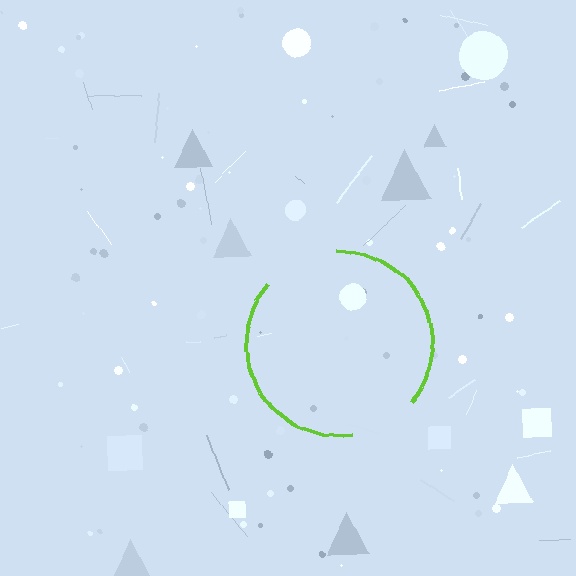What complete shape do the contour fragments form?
The contour fragments form a circle.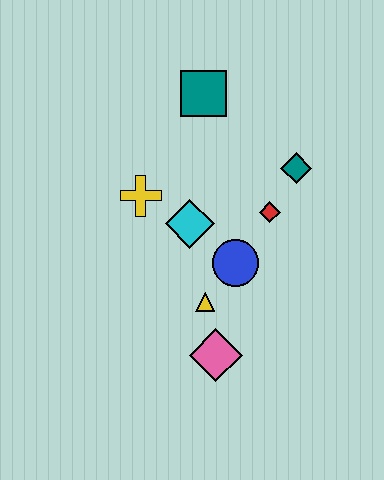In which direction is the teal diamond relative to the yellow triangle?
The teal diamond is above the yellow triangle.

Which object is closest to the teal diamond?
The red diamond is closest to the teal diamond.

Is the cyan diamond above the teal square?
No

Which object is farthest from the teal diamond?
The pink diamond is farthest from the teal diamond.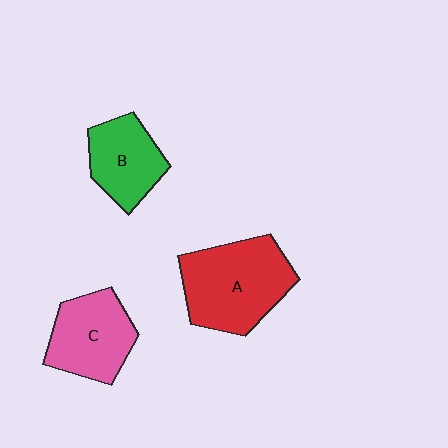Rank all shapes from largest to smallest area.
From largest to smallest: A (red), C (pink), B (green).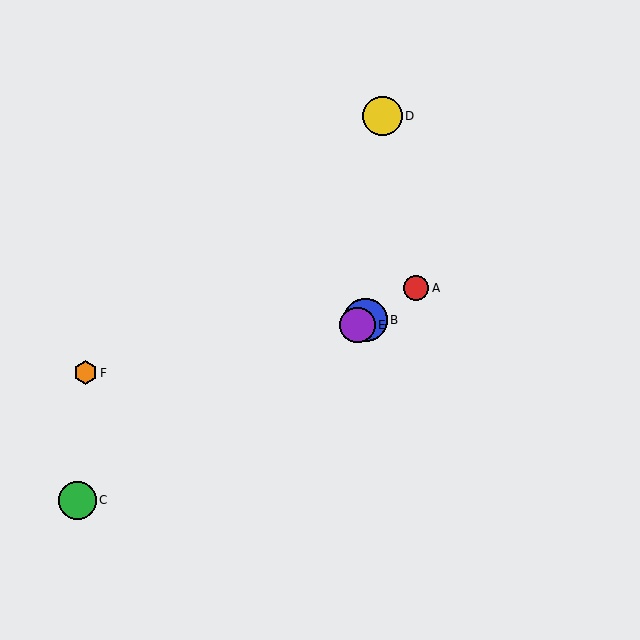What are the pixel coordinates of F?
Object F is at (86, 373).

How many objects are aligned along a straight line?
4 objects (A, B, C, E) are aligned along a straight line.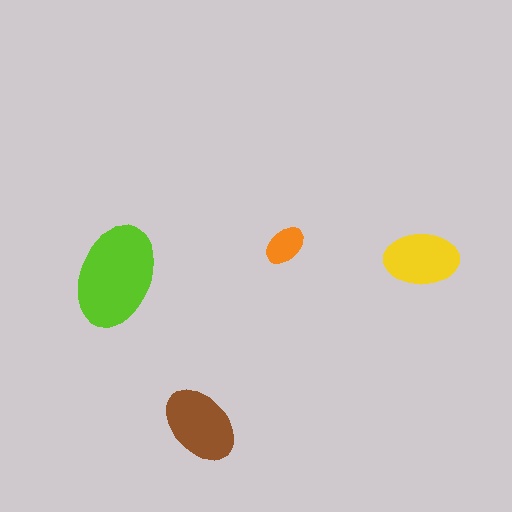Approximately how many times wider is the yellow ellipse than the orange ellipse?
About 2 times wider.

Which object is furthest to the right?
The yellow ellipse is rightmost.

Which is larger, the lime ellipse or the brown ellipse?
The lime one.